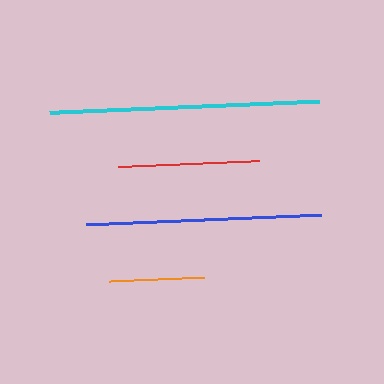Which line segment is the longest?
The cyan line is the longest at approximately 270 pixels.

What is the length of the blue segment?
The blue segment is approximately 234 pixels long.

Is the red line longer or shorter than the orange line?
The red line is longer than the orange line.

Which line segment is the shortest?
The orange line is the shortest at approximately 95 pixels.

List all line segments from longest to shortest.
From longest to shortest: cyan, blue, red, orange.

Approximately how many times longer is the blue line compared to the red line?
The blue line is approximately 1.7 times the length of the red line.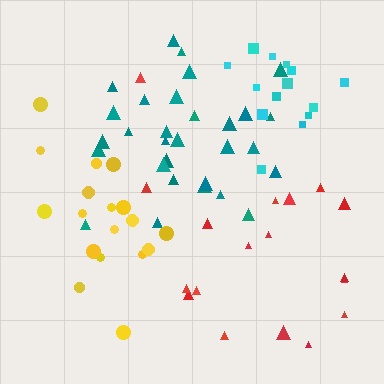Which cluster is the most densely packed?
Cyan.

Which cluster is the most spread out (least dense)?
Red.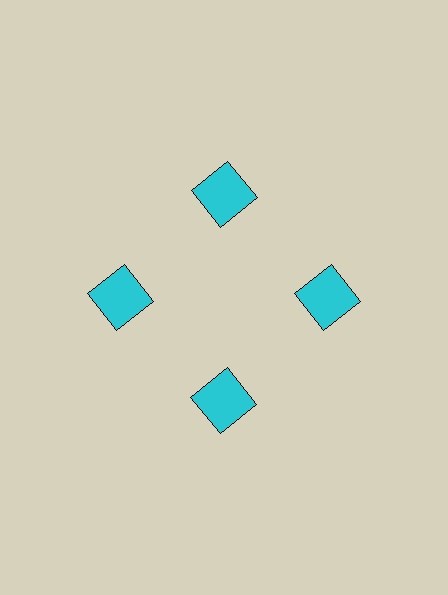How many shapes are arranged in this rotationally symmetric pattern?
There are 4 shapes, arranged in 4 groups of 1.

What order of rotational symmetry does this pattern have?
This pattern has 4-fold rotational symmetry.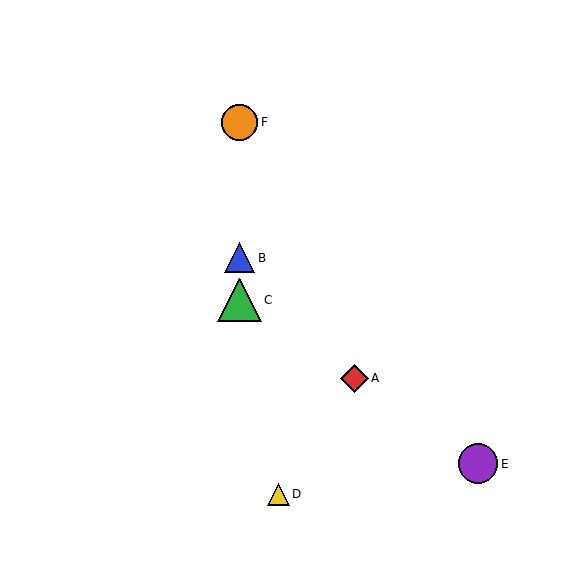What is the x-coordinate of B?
Object B is at x≈240.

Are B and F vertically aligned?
Yes, both are at x≈240.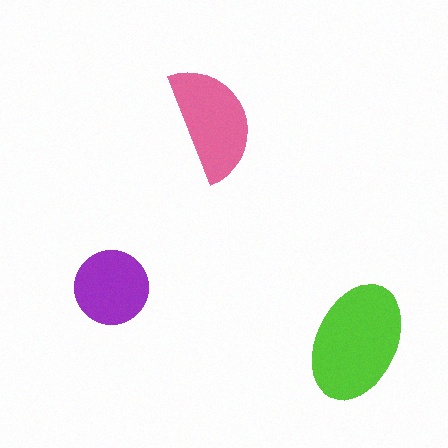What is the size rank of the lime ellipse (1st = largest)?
1st.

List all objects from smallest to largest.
The purple circle, the pink semicircle, the lime ellipse.